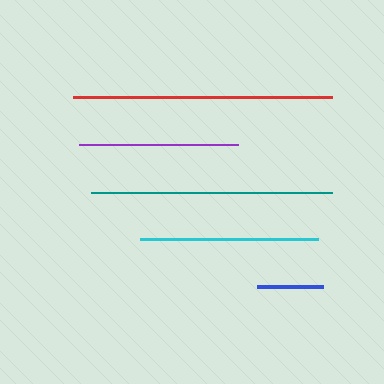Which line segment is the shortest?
The blue line is the shortest at approximately 66 pixels.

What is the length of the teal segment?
The teal segment is approximately 242 pixels long.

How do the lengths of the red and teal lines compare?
The red and teal lines are approximately the same length.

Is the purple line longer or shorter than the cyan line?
The cyan line is longer than the purple line.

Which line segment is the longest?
The red line is the longest at approximately 260 pixels.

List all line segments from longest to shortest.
From longest to shortest: red, teal, cyan, purple, blue.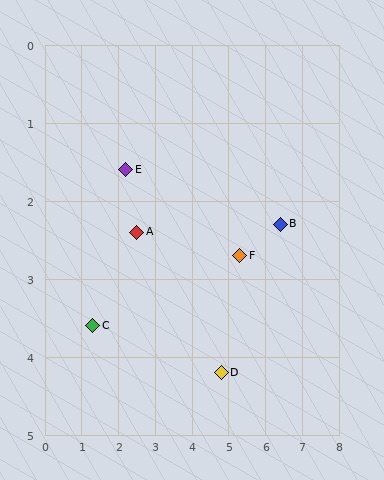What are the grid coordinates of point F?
Point F is at approximately (5.3, 2.7).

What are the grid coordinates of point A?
Point A is at approximately (2.5, 2.4).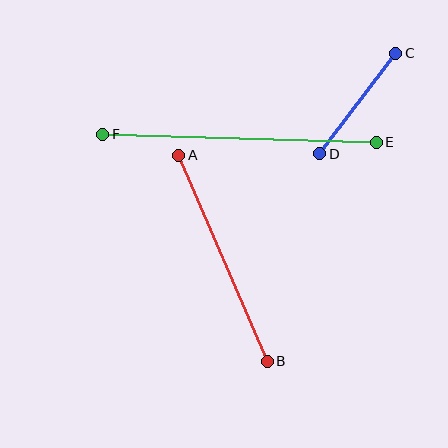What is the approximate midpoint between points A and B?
The midpoint is at approximately (223, 258) pixels.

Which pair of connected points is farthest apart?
Points E and F are farthest apart.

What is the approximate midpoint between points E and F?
The midpoint is at approximately (239, 138) pixels.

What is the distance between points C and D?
The distance is approximately 126 pixels.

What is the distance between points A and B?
The distance is approximately 224 pixels.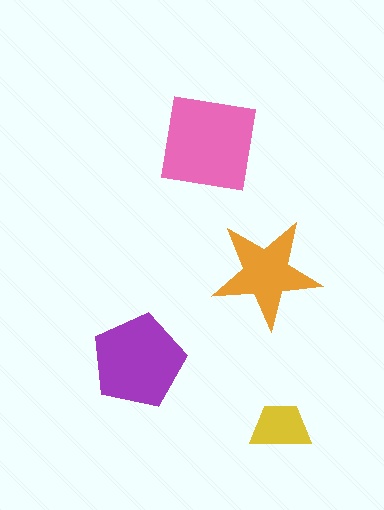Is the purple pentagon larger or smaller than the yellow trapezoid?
Larger.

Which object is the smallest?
The yellow trapezoid.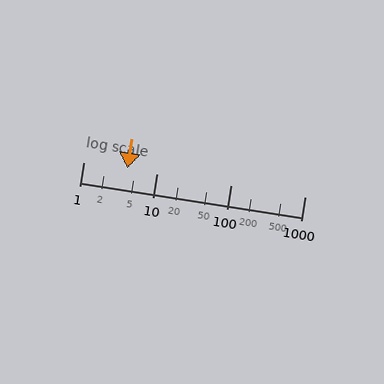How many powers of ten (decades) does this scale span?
The scale spans 3 decades, from 1 to 1000.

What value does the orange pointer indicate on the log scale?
The pointer indicates approximately 3.9.